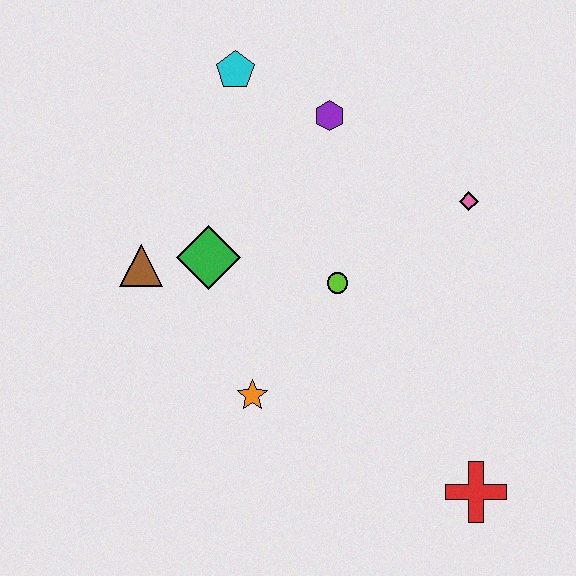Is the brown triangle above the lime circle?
Yes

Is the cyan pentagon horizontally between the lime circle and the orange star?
No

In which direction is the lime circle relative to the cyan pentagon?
The lime circle is below the cyan pentagon.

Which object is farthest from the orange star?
The cyan pentagon is farthest from the orange star.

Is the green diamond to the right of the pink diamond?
No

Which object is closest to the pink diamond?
The lime circle is closest to the pink diamond.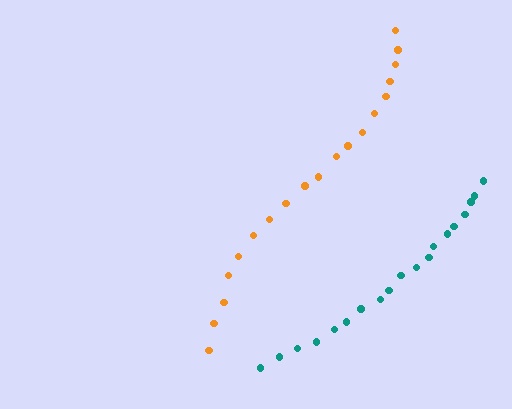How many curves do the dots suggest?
There are 2 distinct paths.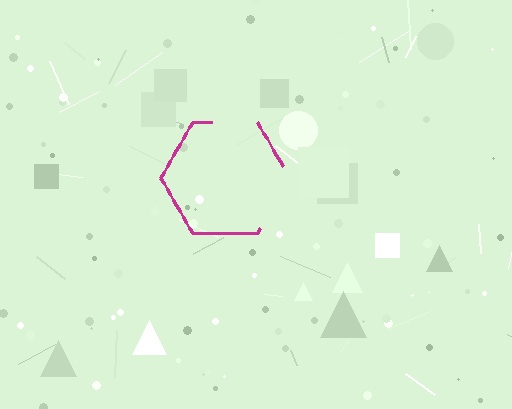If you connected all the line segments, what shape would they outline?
They would outline a hexagon.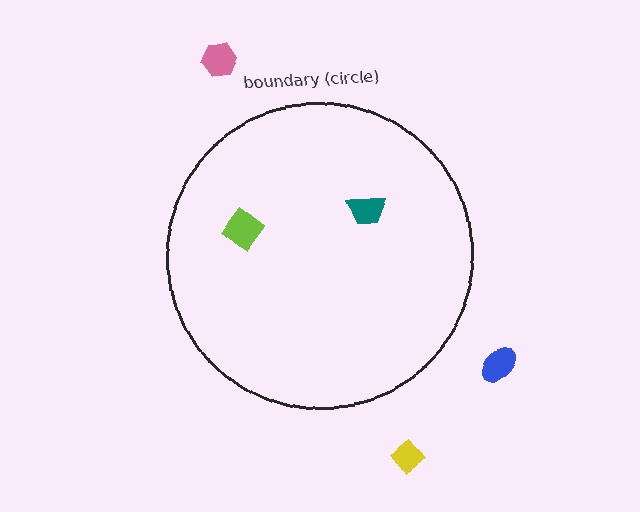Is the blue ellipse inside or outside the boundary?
Outside.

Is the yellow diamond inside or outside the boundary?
Outside.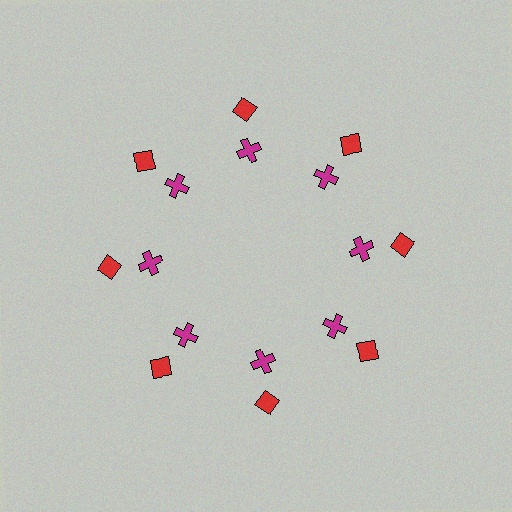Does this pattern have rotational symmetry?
Yes, this pattern has 8-fold rotational symmetry. It looks the same after rotating 45 degrees around the center.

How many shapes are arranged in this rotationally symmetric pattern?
There are 16 shapes, arranged in 8 groups of 2.